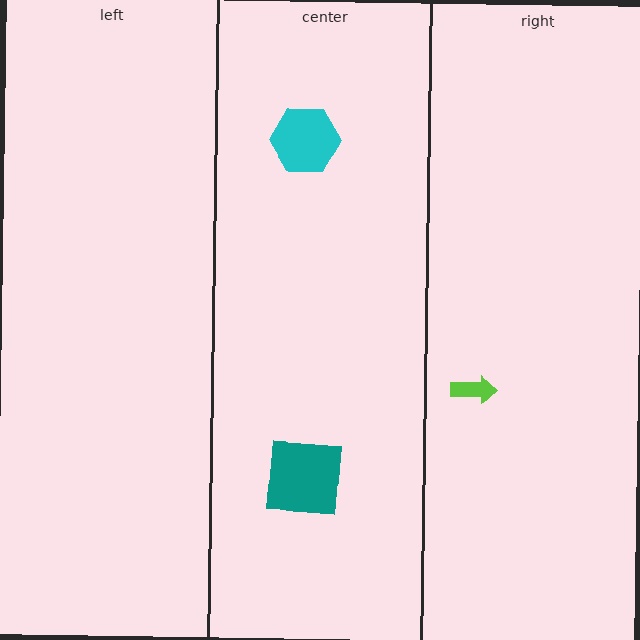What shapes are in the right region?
The lime arrow.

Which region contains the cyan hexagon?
The center region.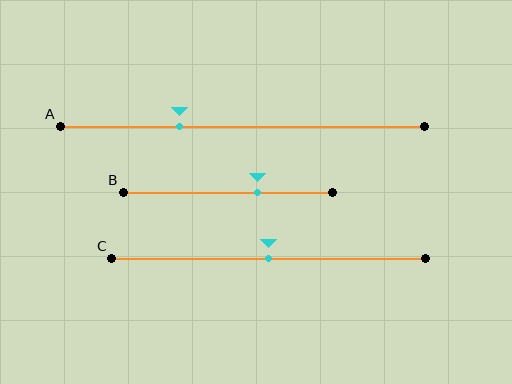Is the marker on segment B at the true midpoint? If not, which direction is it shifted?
No, the marker on segment B is shifted to the right by about 14% of the segment length.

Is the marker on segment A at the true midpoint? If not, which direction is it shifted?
No, the marker on segment A is shifted to the left by about 17% of the segment length.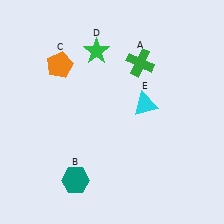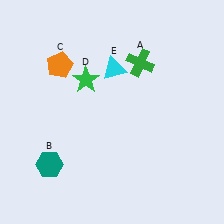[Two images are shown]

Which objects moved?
The objects that moved are: the teal hexagon (B), the green star (D), the cyan triangle (E).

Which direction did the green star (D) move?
The green star (D) moved down.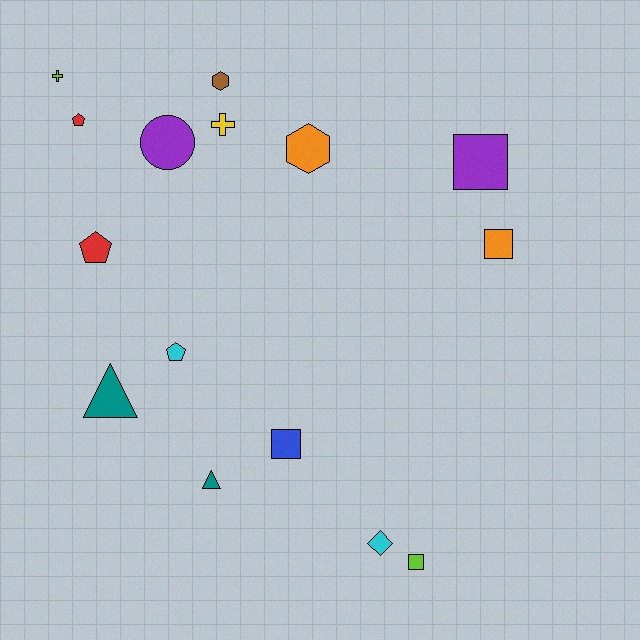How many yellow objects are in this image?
There is 1 yellow object.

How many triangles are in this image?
There are 2 triangles.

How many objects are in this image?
There are 15 objects.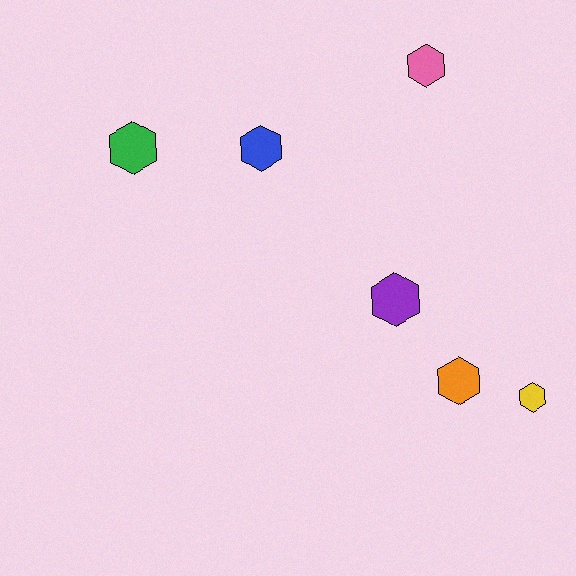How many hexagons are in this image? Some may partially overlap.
There are 6 hexagons.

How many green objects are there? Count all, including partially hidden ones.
There is 1 green object.